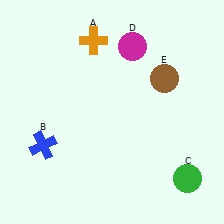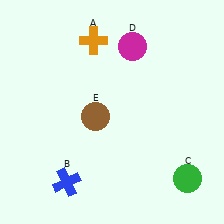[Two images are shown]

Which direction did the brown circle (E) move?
The brown circle (E) moved left.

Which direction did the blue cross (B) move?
The blue cross (B) moved down.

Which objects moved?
The objects that moved are: the blue cross (B), the brown circle (E).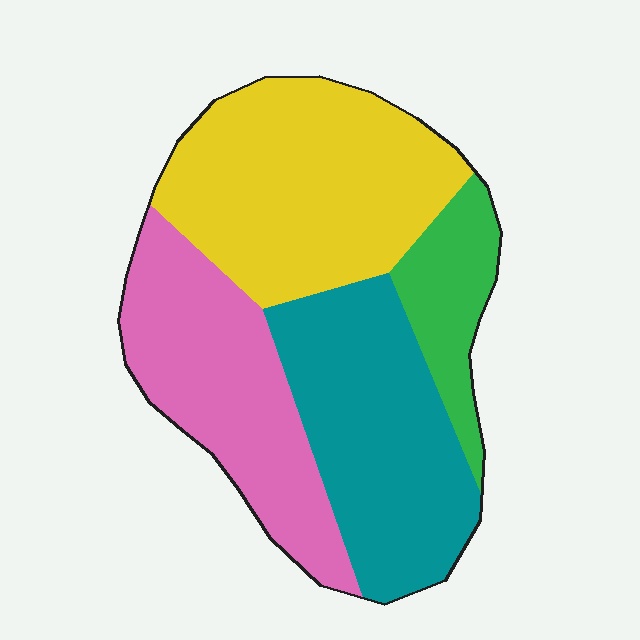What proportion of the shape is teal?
Teal takes up about one quarter (1/4) of the shape.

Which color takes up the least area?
Green, at roughly 10%.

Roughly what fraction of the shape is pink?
Pink takes up between a sixth and a third of the shape.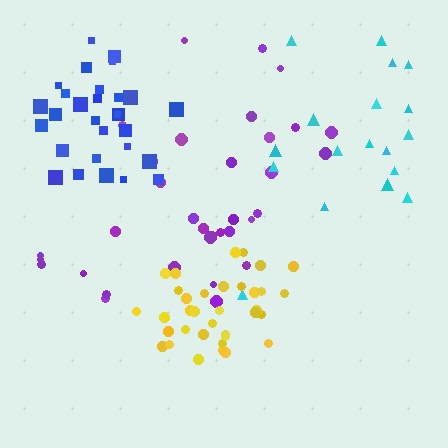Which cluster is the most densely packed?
Yellow.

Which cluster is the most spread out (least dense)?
Cyan.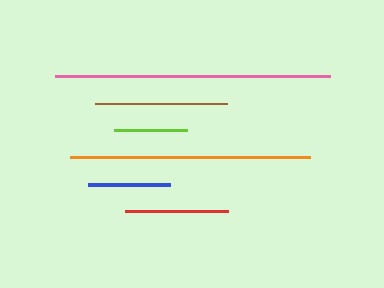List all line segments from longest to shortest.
From longest to shortest: pink, orange, brown, red, blue, lime.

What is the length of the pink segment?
The pink segment is approximately 275 pixels long.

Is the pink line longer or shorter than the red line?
The pink line is longer than the red line.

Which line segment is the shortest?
The lime line is the shortest at approximately 72 pixels.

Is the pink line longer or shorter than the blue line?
The pink line is longer than the blue line.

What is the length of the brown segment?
The brown segment is approximately 132 pixels long.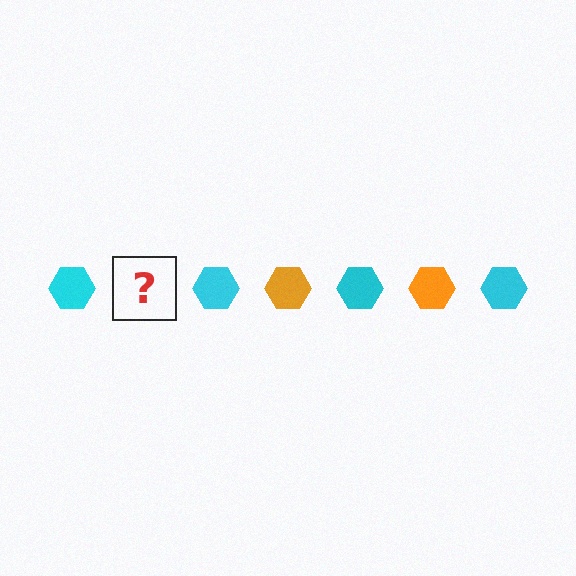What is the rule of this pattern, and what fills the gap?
The rule is that the pattern cycles through cyan, orange hexagons. The gap should be filled with an orange hexagon.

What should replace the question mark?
The question mark should be replaced with an orange hexagon.